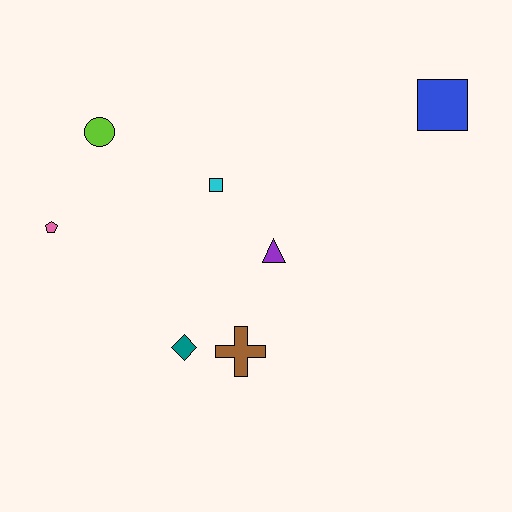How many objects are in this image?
There are 7 objects.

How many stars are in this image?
There are no stars.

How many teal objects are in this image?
There is 1 teal object.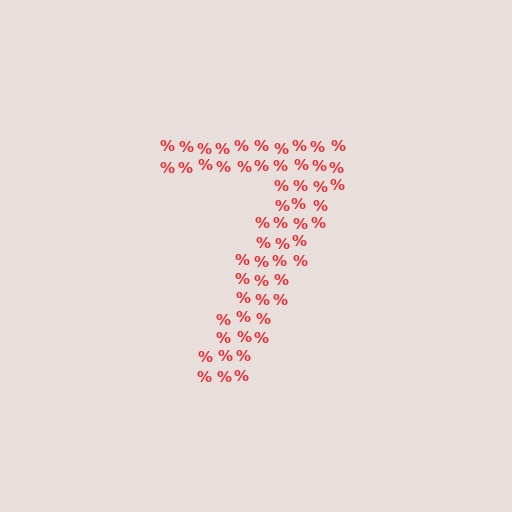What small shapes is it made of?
It is made of small percent signs.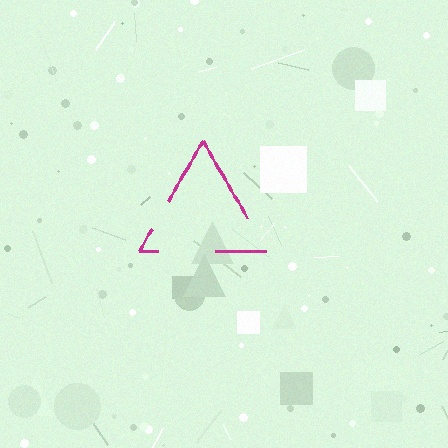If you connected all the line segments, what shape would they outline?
They would outline a triangle.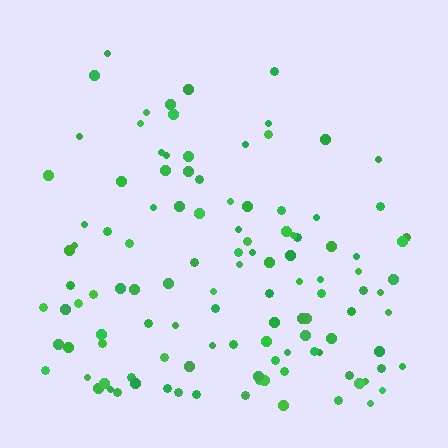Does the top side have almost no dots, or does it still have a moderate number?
Still a moderate number, just noticeably fewer than the bottom.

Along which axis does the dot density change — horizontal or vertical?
Vertical.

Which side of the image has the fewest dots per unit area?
The top.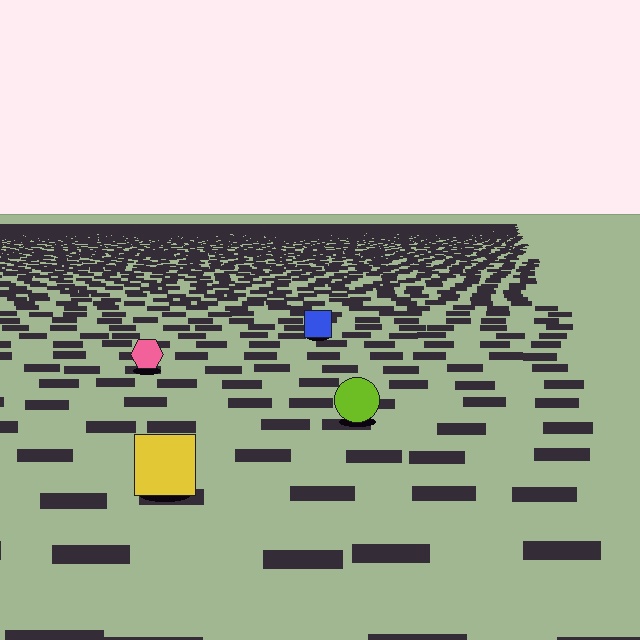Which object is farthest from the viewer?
The blue square is farthest from the viewer. It appears smaller and the ground texture around it is denser.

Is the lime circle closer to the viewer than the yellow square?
No. The yellow square is closer — you can tell from the texture gradient: the ground texture is coarser near it.